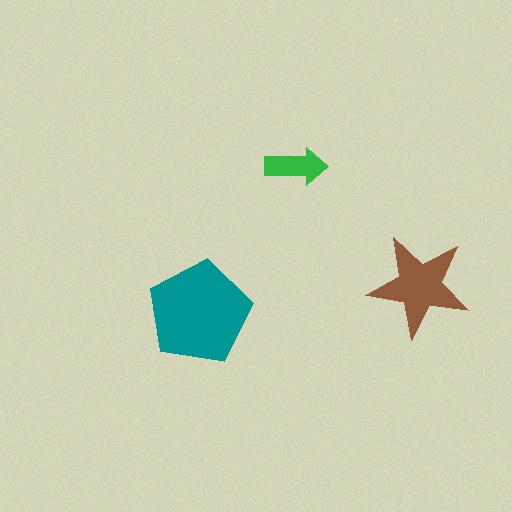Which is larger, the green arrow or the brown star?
The brown star.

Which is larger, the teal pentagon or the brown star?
The teal pentagon.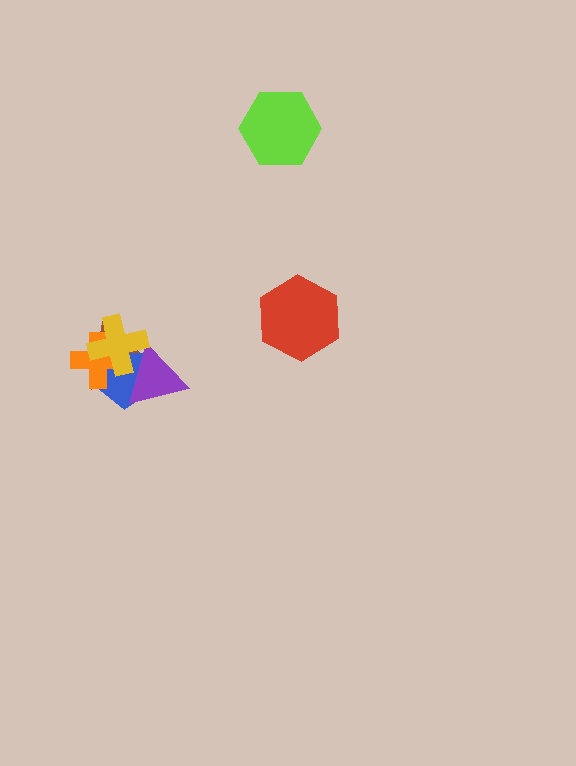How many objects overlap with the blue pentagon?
4 objects overlap with the blue pentagon.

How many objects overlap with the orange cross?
3 objects overlap with the orange cross.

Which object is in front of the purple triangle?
The yellow cross is in front of the purple triangle.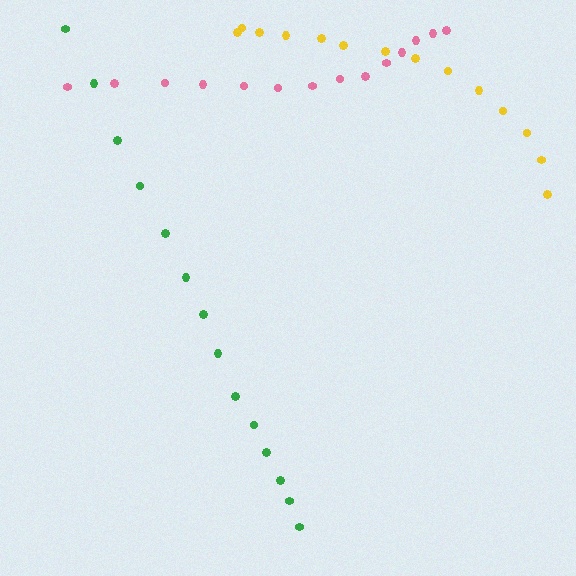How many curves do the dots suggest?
There are 3 distinct paths.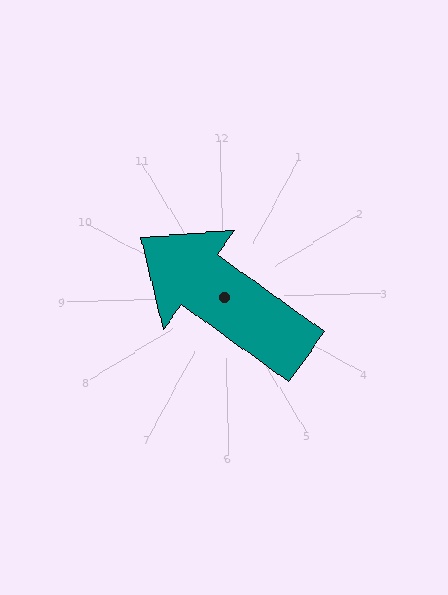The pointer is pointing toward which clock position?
Roughly 10 o'clock.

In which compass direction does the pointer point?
Northwest.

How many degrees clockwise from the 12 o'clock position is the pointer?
Approximately 307 degrees.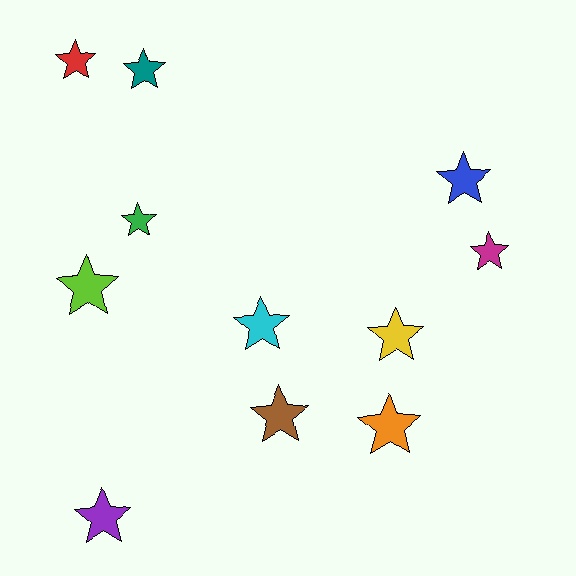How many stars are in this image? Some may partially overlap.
There are 11 stars.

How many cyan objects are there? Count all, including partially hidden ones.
There is 1 cyan object.